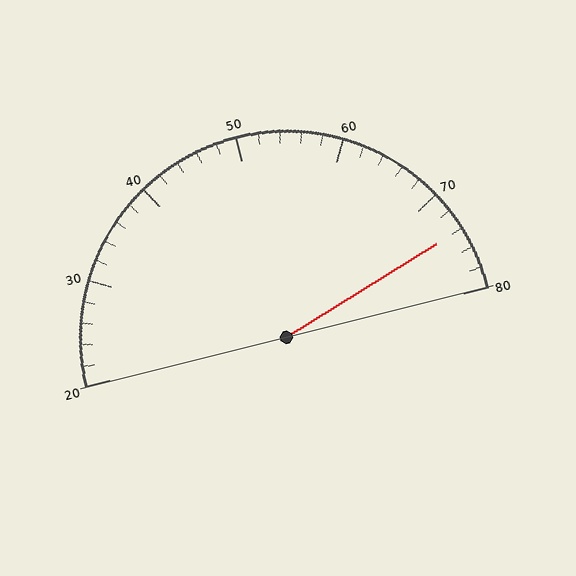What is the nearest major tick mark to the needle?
The nearest major tick mark is 70.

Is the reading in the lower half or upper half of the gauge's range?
The reading is in the upper half of the range (20 to 80).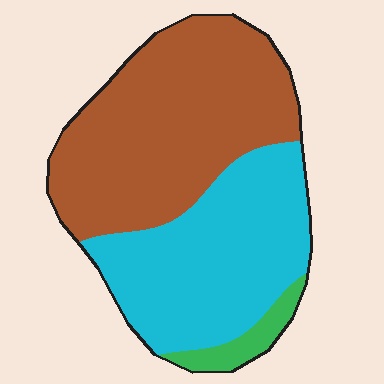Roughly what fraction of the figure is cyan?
Cyan covers around 40% of the figure.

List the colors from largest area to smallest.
From largest to smallest: brown, cyan, green.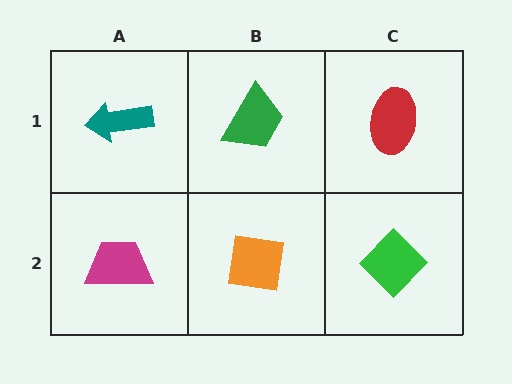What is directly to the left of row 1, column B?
A teal arrow.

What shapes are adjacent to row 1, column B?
An orange square (row 2, column B), a teal arrow (row 1, column A), a red ellipse (row 1, column C).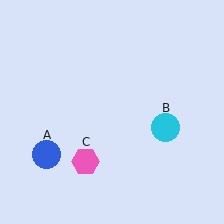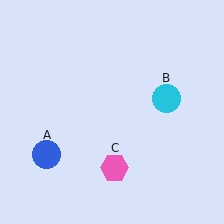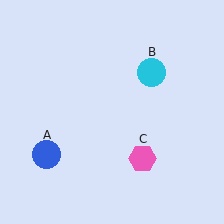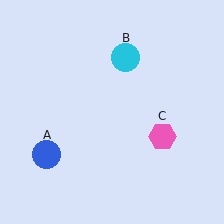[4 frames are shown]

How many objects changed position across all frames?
2 objects changed position: cyan circle (object B), pink hexagon (object C).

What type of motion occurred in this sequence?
The cyan circle (object B), pink hexagon (object C) rotated counterclockwise around the center of the scene.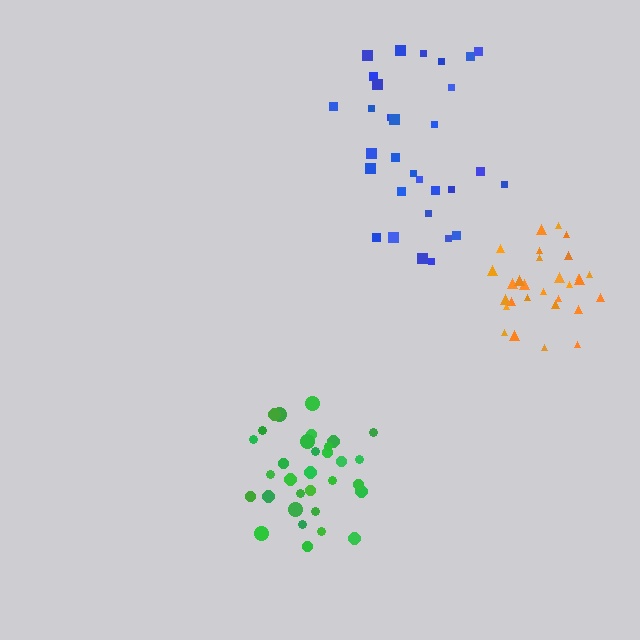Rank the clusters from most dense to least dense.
orange, green, blue.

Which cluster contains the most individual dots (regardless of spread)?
Green (32).